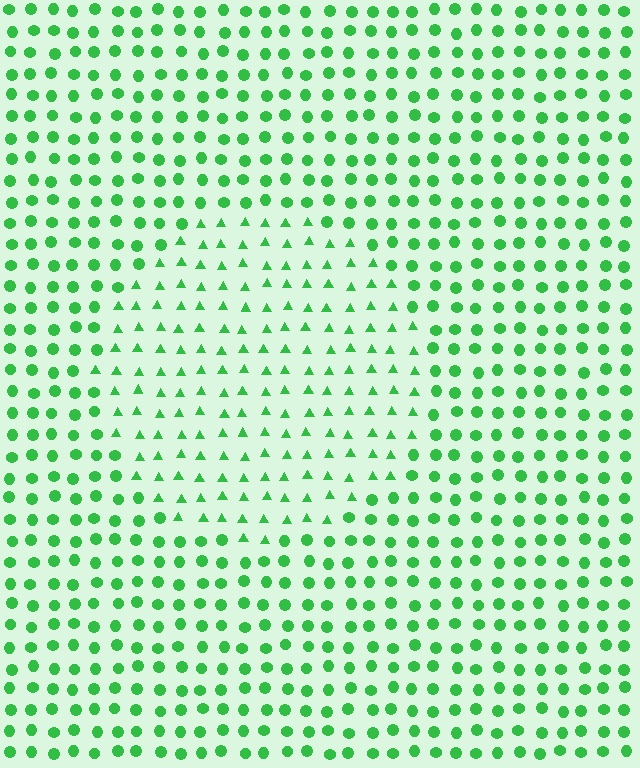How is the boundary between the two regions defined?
The boundary is defined by a change in element shape: triangles inside vs. circles outside. All elements share the same color and spacing.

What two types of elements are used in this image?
The image uses triangles inside the circle region and circles outside it.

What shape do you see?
I see a circle.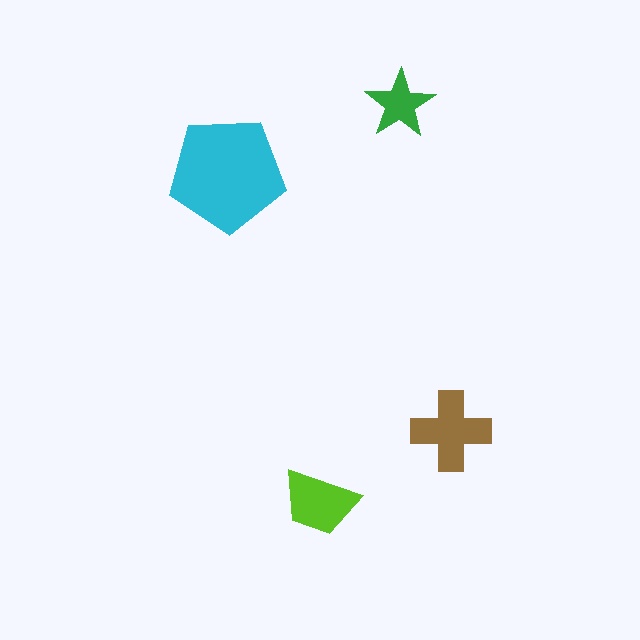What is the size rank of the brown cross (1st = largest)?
2nd.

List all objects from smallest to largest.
The green star, the lime trapezoid, the brown cross, the cyan pentagon.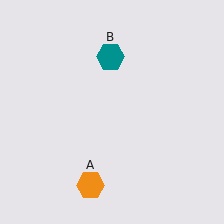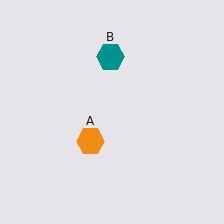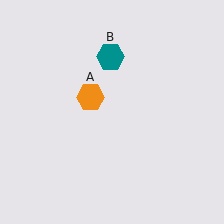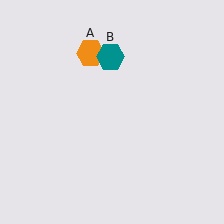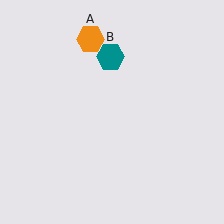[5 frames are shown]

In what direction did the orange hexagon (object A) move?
The orange hexagon (object A) moved up.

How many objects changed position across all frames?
1 object changed position: orange hexagon (object A).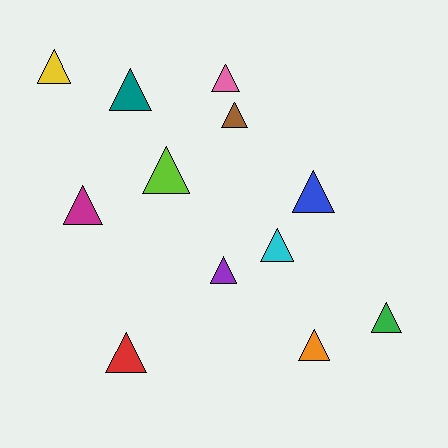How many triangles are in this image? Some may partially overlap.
There are 12 triangles.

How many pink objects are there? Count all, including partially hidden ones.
There is 1 pink object.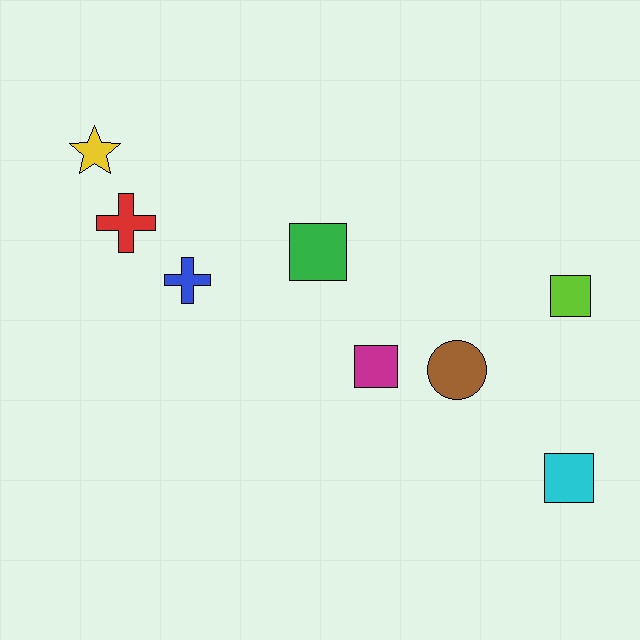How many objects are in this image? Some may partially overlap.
There are 8 objects.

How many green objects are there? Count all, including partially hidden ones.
There is 1 green object.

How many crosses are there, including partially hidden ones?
There are 2 crosses.